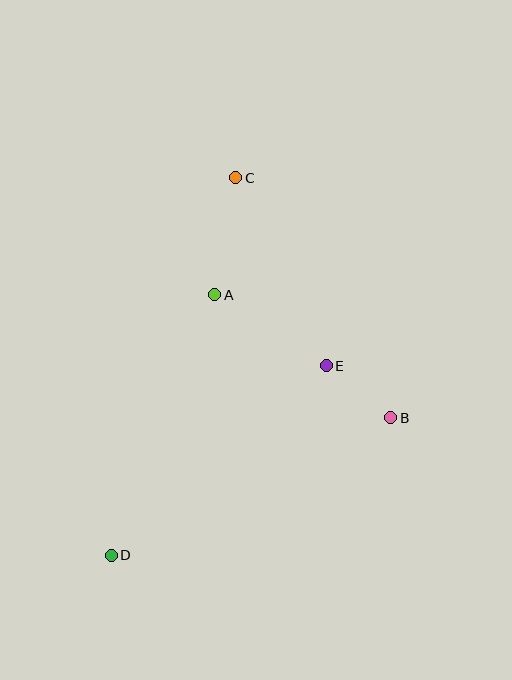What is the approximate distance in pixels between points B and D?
The distance between B and D is approximately 311 pixels.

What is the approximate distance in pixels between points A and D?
The distance between A and D is approximately 280 pixels.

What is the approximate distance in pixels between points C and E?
The distance between C and E is approximately 209 pixels.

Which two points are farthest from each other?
Points C and D are farthest from each other.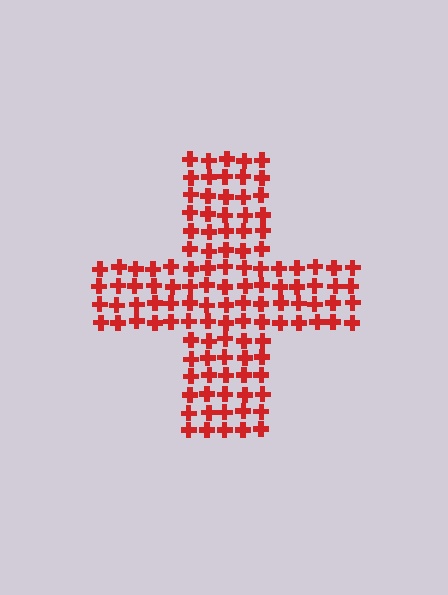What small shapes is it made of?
It is made of small crosses.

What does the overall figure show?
The overall figure shows a cross.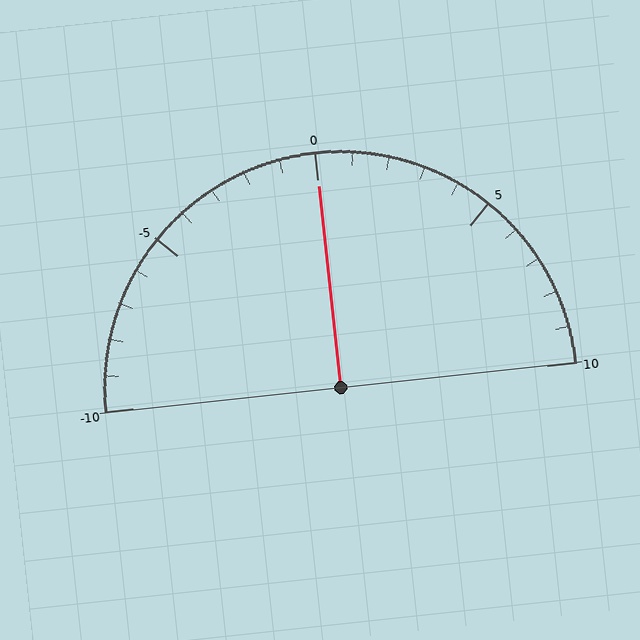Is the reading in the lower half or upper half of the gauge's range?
The reading is in the upper half of the range (-10 to 10).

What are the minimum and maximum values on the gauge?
The gauge ranges from -10 to 10.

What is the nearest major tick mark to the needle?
The nearest major tick mark is 0.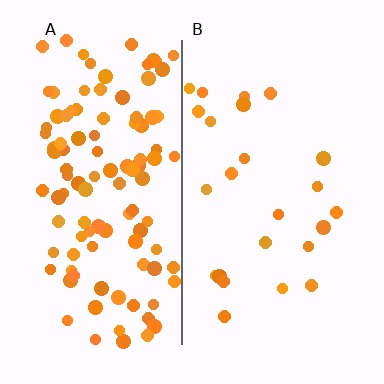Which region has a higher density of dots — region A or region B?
A (the left).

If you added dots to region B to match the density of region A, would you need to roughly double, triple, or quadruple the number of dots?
Approximately quadruple.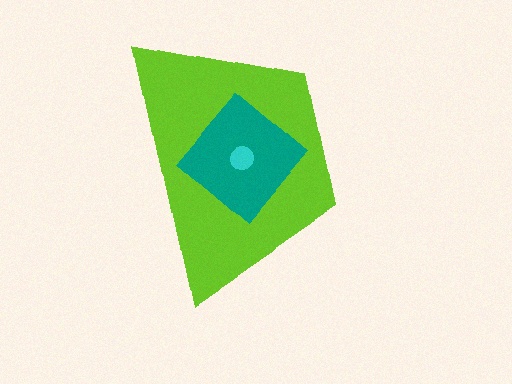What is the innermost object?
The cyan circle.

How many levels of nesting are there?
3.